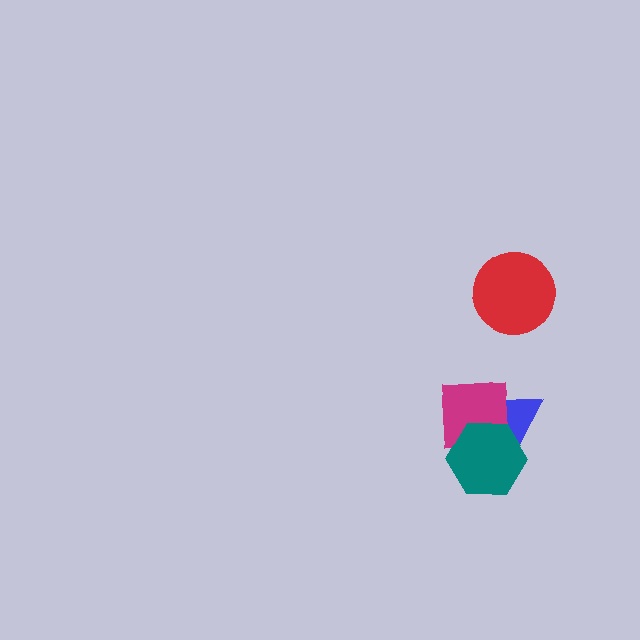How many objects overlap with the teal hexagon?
2 objects overlap with the teal hexagon.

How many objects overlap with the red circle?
0 objects overlap with the red circle.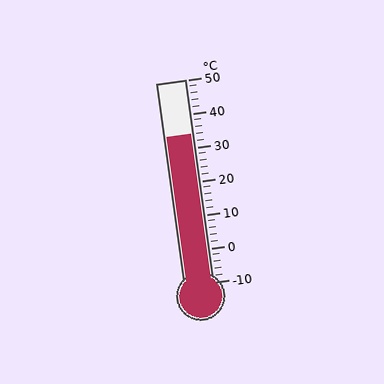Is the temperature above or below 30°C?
The temperature is above 30°C.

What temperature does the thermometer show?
The thermometer shows approximately 34°C.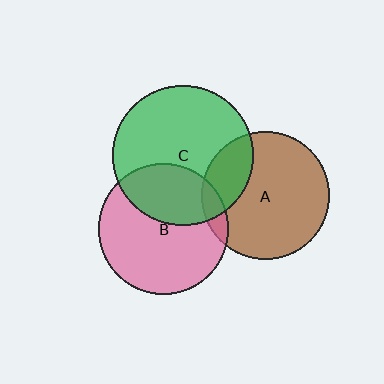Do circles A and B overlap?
Yes.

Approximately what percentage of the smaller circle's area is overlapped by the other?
Approximately 10%.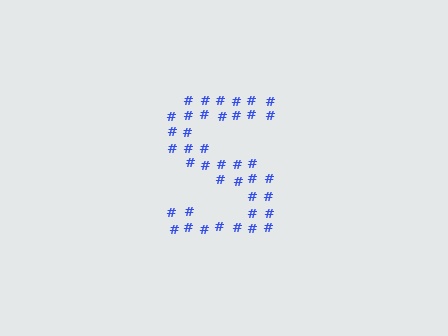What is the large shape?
The large shape is the letter S.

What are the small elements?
The small elements are hash symbols.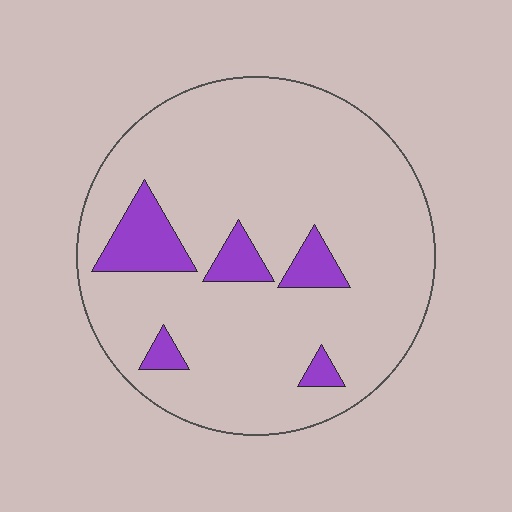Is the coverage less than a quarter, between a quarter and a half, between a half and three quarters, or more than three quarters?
Less than a quarter.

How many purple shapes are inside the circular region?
5.